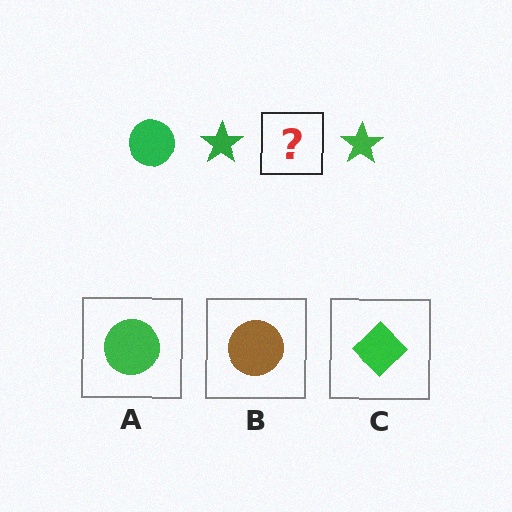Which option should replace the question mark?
Option A.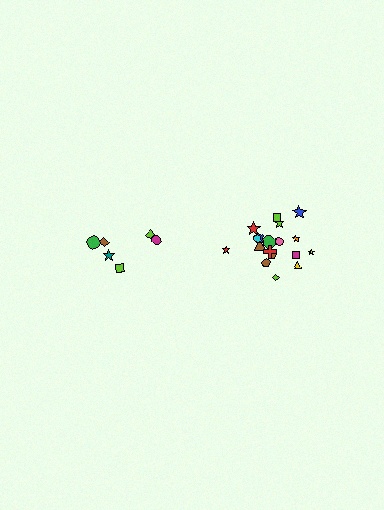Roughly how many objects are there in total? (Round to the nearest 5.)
Roughly 25 objects in total.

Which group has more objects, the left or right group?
The right group.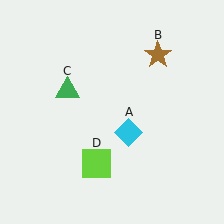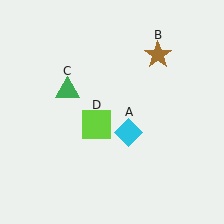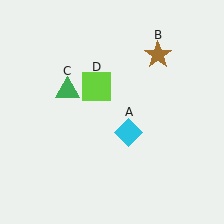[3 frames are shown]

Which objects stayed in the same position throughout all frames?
Cyan diamond (object A) and brown star (object B) and green triangle (object C) remained stationary.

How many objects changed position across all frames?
1 object changed position: lime square (object D).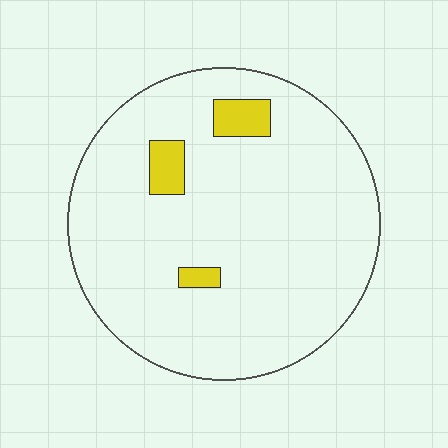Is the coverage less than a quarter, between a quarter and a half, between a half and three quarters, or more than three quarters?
Less than a quarter.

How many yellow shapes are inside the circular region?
3.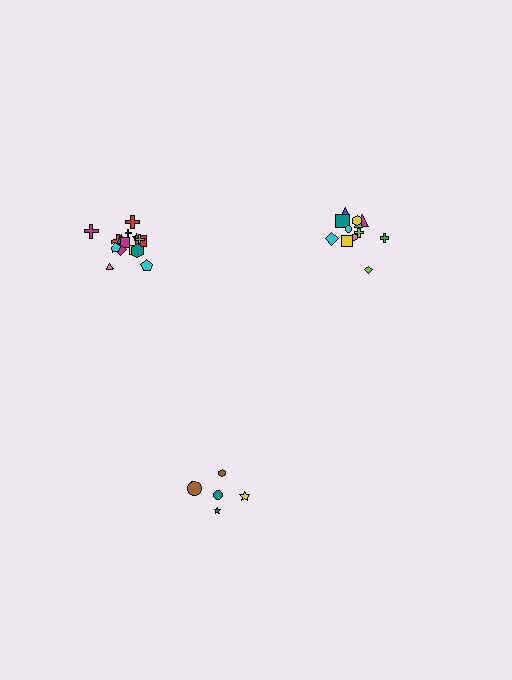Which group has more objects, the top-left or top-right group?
The top-left group.